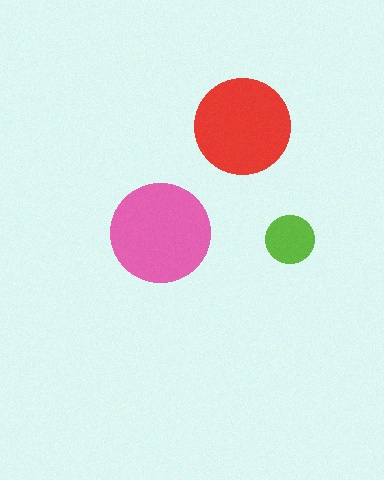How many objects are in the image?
There are 3 objects in the image.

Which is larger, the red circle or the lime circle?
The red one.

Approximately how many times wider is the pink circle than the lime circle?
About 2 times wider.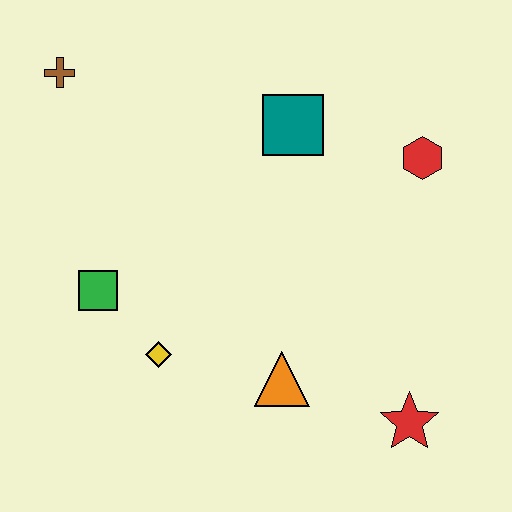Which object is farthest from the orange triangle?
The brown cross is farthest from the orange triangle.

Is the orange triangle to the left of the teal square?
Yes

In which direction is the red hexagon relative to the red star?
The red hexagon is above the red star.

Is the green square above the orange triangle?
Yes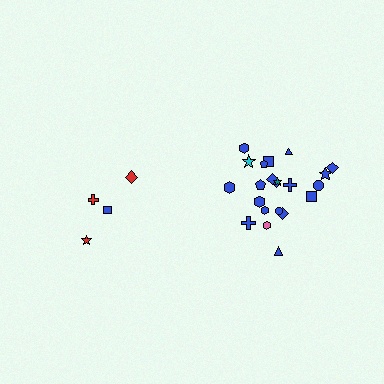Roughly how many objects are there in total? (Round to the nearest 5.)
Roughly 25 objects in total.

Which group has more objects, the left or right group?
The right group.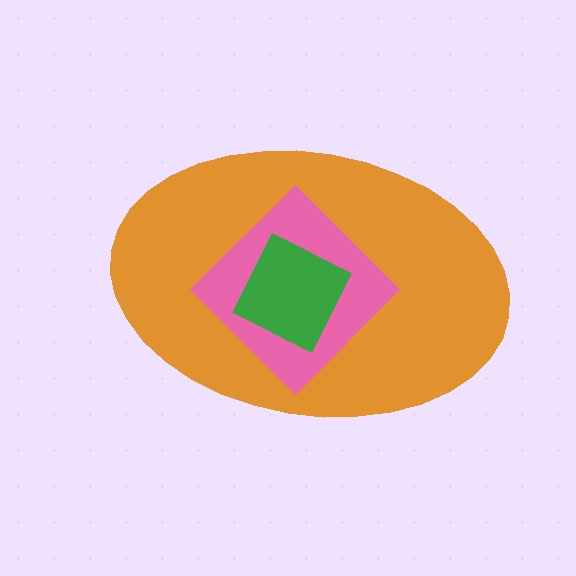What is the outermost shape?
The orange ellipse.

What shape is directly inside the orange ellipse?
The pink diamond.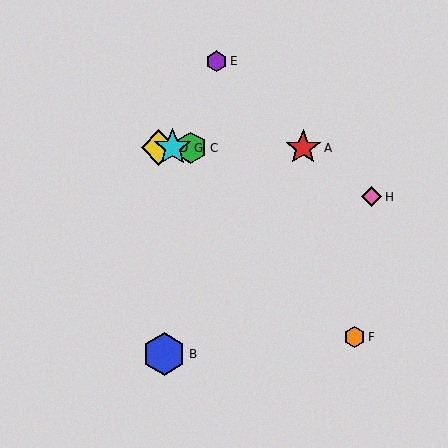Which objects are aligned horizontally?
Objects A, C, D, G are aligned horizontally.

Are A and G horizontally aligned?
Yes, both are at y≈148.